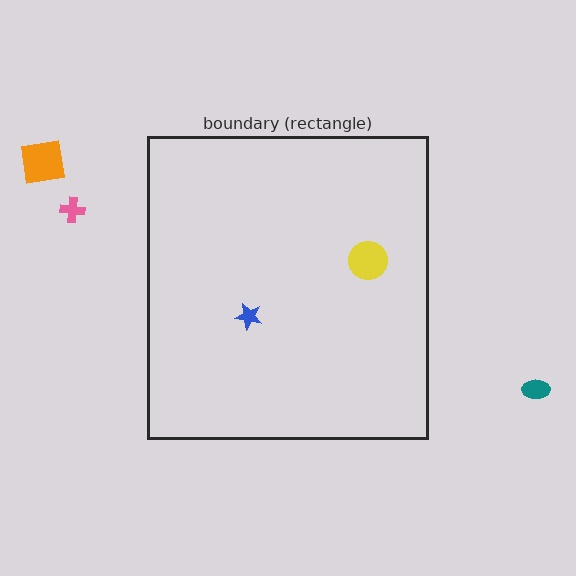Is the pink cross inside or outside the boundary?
Outside.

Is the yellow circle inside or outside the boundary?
Inside.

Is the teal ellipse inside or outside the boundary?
Outside.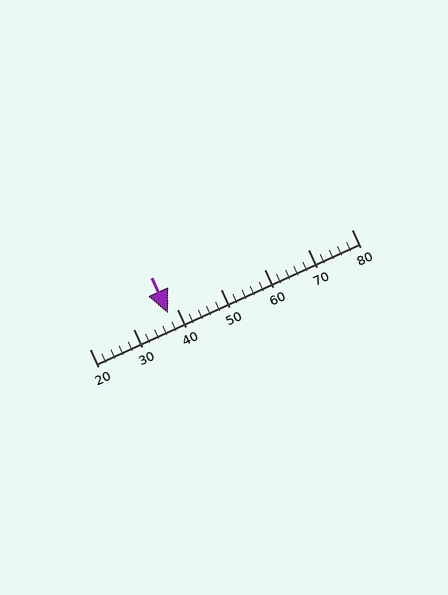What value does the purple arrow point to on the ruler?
The purple arrow points to approximately 38.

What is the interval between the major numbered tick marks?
The major tick marks are spaced 10 units apart.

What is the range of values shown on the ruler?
The ruler shows values from 20 to 80.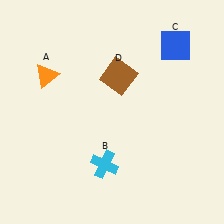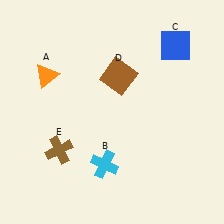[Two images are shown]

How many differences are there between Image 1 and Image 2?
There is 1 difference between the two images.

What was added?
A brown cross (E) was added in Image 2.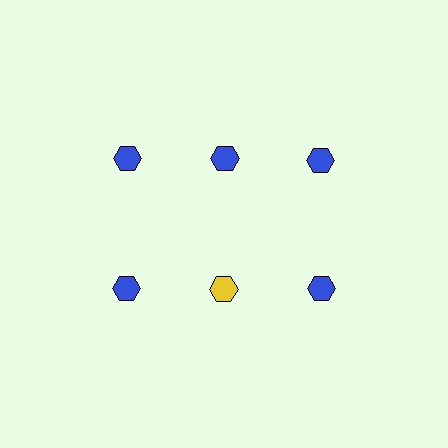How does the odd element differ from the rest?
It has a different color: yellow instead of blue.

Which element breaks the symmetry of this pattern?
The yellow hexagon in the second row, second from left column breaks the symmetry. All other shapes are blue hexagons.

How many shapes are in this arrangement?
There are 6 shapes arranged in a grid pattern.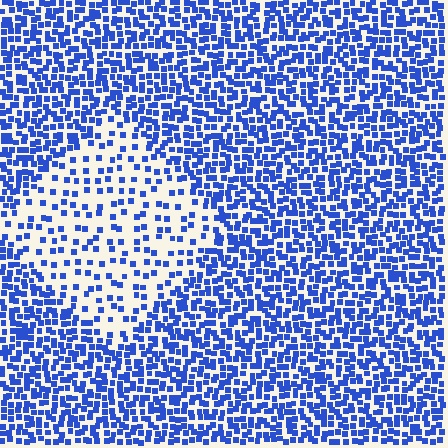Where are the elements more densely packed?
The elements are more densely packed outside the diamond boundary.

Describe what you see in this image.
The image contains small blue elements arranged at two different densities. A diamond-shaped region is visible where the elements are less densely packed than the surrounding area.